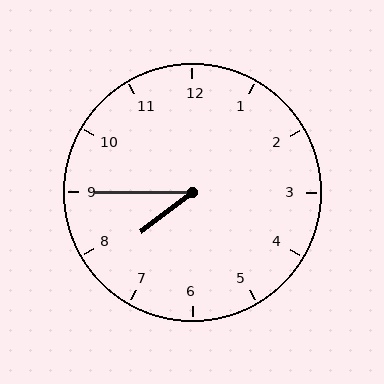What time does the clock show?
7:45.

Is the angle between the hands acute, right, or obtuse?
It is acute.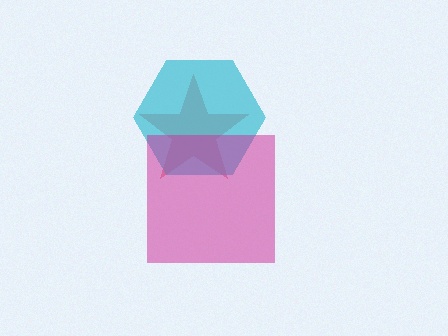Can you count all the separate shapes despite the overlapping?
Yes, there are 3 separate shapes.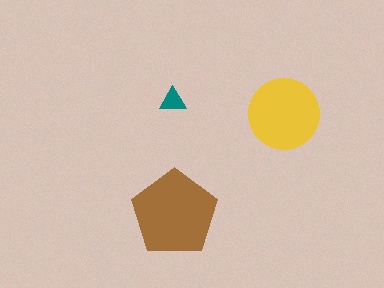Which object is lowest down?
The brown pentagon is bottommost.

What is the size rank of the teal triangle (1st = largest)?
3rd.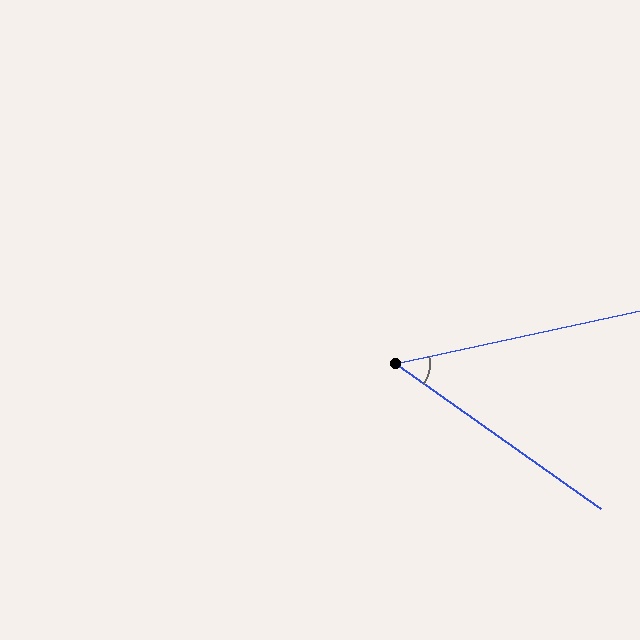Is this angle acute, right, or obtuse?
It is acute.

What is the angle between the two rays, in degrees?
Approximately 48 degrees.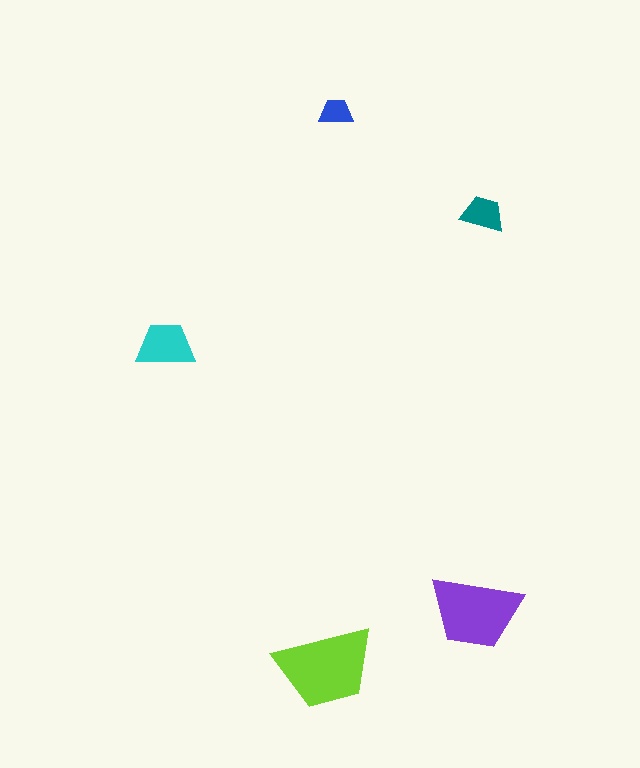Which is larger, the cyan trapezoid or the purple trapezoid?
The purple one.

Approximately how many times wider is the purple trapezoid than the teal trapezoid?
About 2 times wider.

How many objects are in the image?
There are 5 objects in the image.